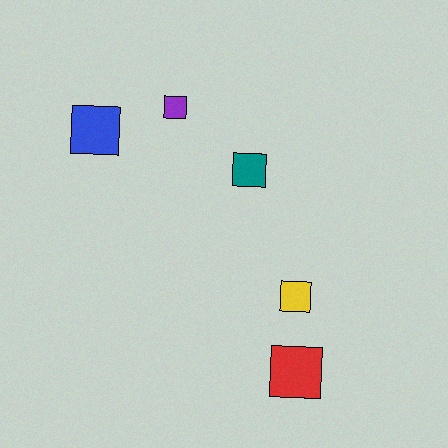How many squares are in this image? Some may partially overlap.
There are 5 squares.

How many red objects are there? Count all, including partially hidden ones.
There is 1 red object.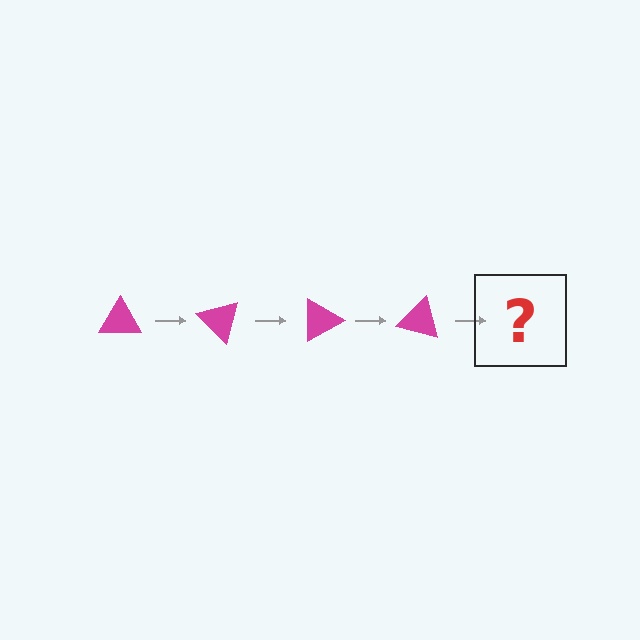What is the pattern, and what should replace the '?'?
The pattern is that the triangle rotates 45 degrees each step. The '?' should be a magenta triangle rotated 180 degrees.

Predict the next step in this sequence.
The next step is a magenta triangle rotated 180 degrees.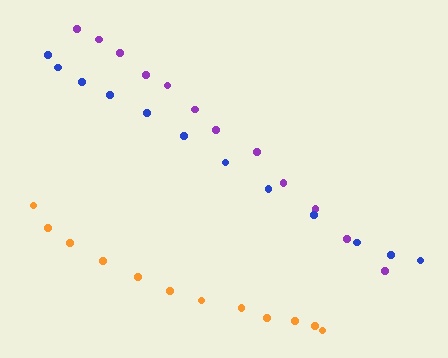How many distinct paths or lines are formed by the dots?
There are 3 distinct paths.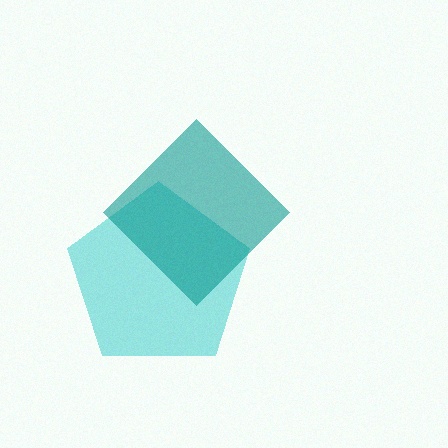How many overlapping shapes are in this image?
There are 2 overlapping shapes in the image.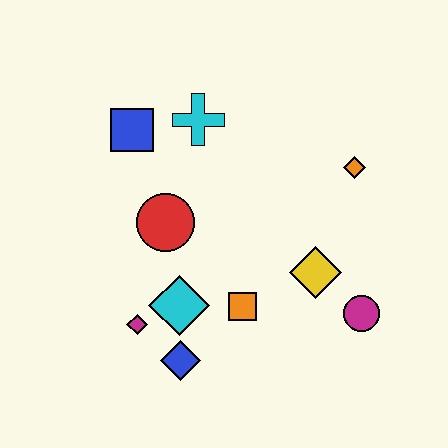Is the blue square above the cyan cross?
No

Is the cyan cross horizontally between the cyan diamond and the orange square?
Yes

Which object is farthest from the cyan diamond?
The orange diamond is farthest from the cyan diamond.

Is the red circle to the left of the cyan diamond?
Yes